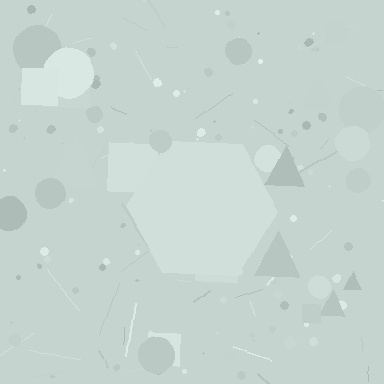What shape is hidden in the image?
A hexagon is hidden in the image.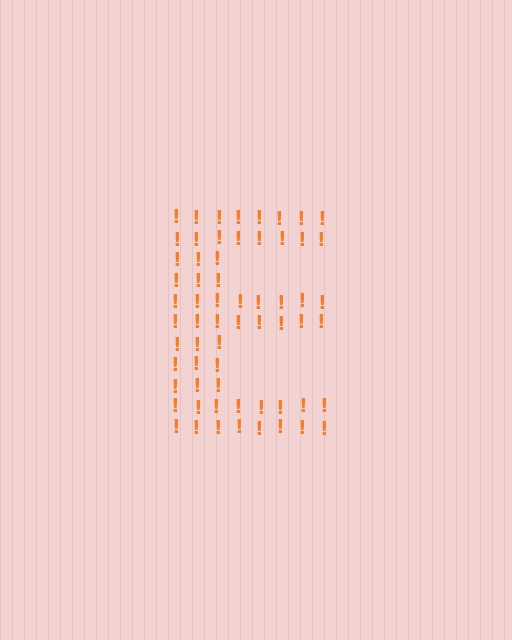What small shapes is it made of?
It is made of small exclamation marks.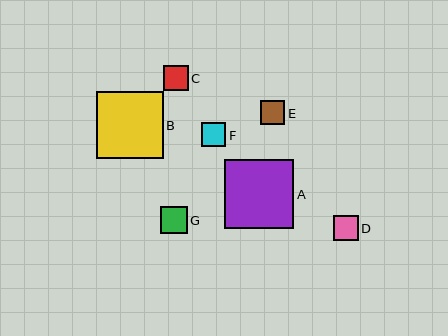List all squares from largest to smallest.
From largest to smallest: A, B, G, C, D, E, F.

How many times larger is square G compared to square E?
Square G is approximately 1.1 times the size of square E.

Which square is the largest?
Square A is the largest with a size of approximately 69 pixels.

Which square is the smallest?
Square F is the smallest with a size of approximately 24 pixels.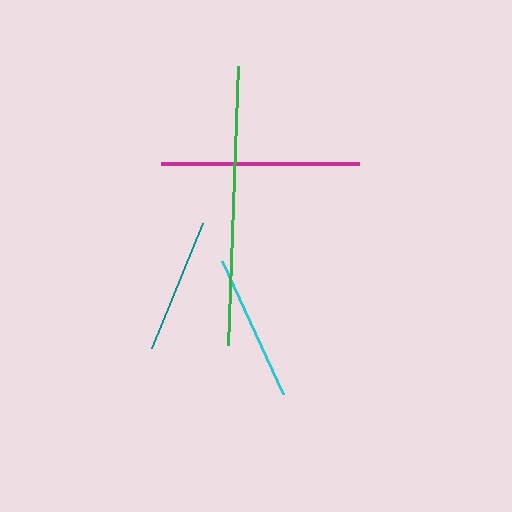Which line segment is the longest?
The green line is the longest at approximately 280 pixels.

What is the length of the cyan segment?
The cyan segment is approximately 146 pixels long.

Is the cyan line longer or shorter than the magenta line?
The magenta line is longer than the cyan line.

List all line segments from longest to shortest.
From longest to shortest: green, magenta, cyan, teal.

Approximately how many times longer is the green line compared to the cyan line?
The green line is approximately 1.9 times the length of the cyan line.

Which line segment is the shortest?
The teal line is the shortest at approximately 135 pixels.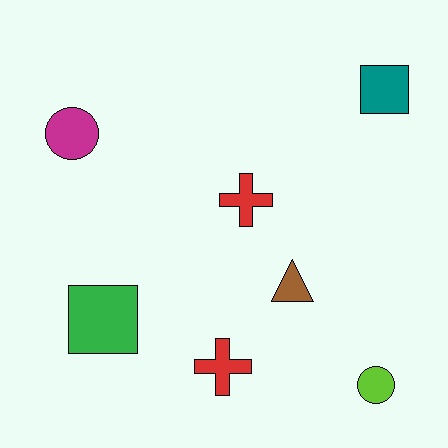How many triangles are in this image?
There is 1 triangle.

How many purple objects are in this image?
There are no purple objects.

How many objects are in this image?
There are 7 objects.